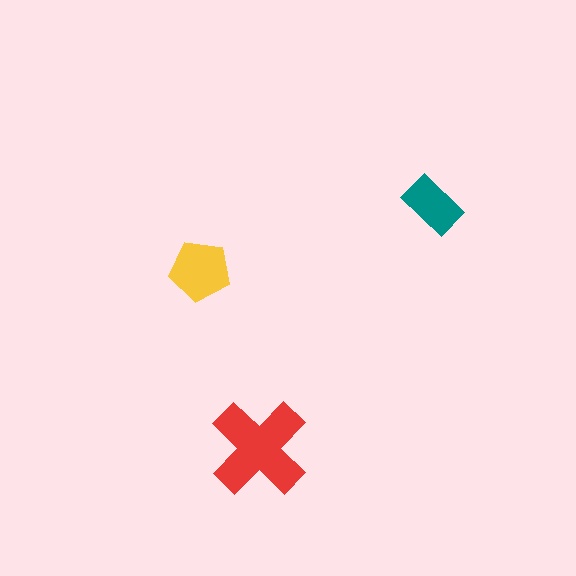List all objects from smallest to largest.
The teal rectangle, the yellow pentagon, the red cross.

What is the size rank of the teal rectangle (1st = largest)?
3rd.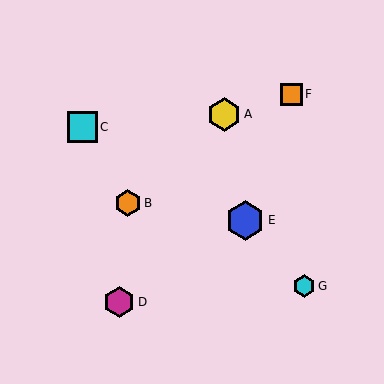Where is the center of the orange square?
The center of the orange square is at (291, 95).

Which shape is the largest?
The blue hexagon (labeled E) is the largest.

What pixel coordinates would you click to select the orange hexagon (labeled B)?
Click at (128, 203) to select the orange hexagon B.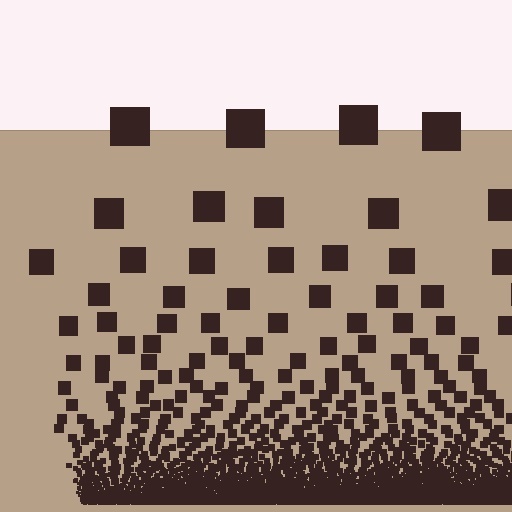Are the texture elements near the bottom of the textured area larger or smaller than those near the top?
Smaller. The gradient is inverted — elements near the bottom are smaller and denser.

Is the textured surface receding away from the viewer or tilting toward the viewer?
The surface appears to tilt toward the viewer. Texture elements get larger and sparser toward the top.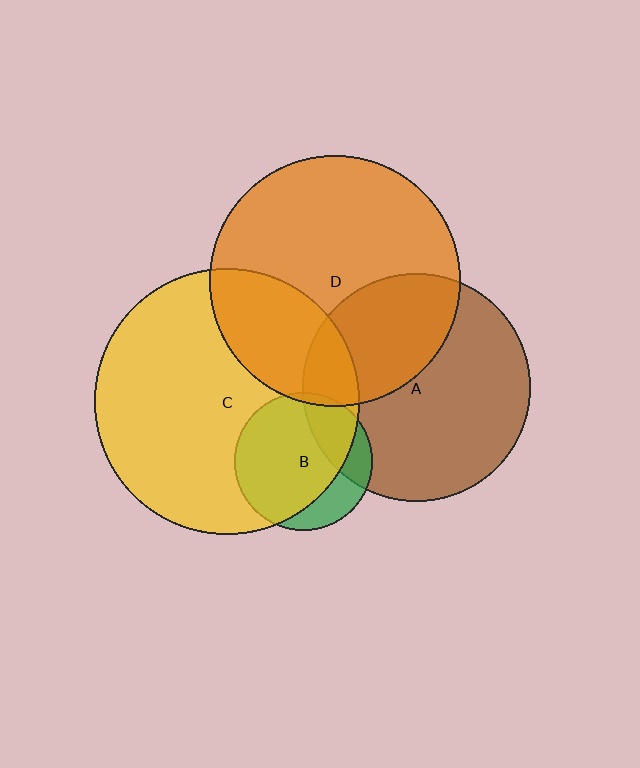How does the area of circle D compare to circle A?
Approximately 1.2 times.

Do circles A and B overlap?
Yes.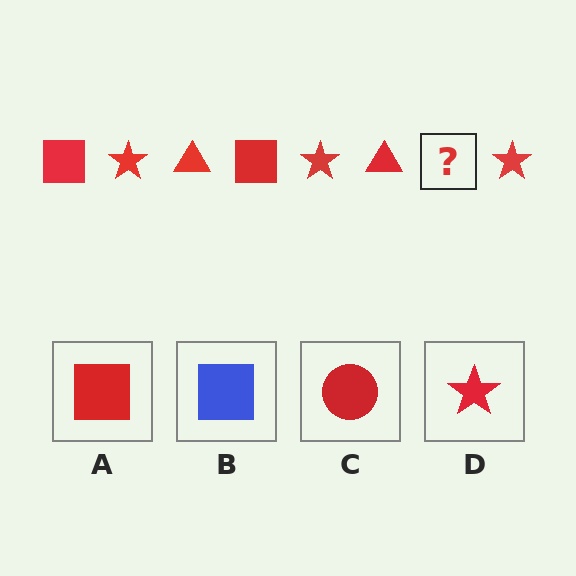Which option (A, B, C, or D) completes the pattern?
A.